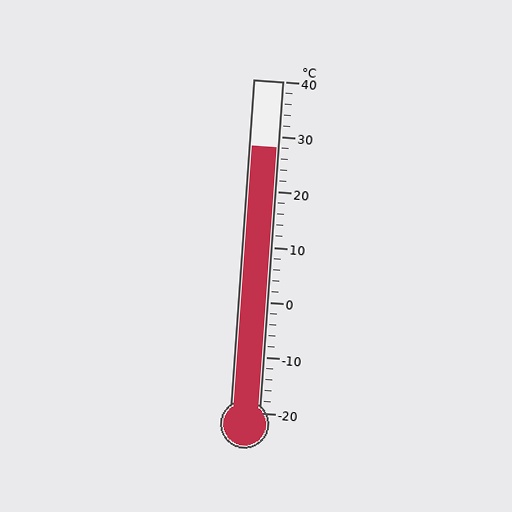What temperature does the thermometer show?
The thermometer shows approximately 28°C.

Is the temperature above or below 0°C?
The temperature is above 0°C.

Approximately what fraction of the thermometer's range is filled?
The thermometer is filled to approximately 80% of its range.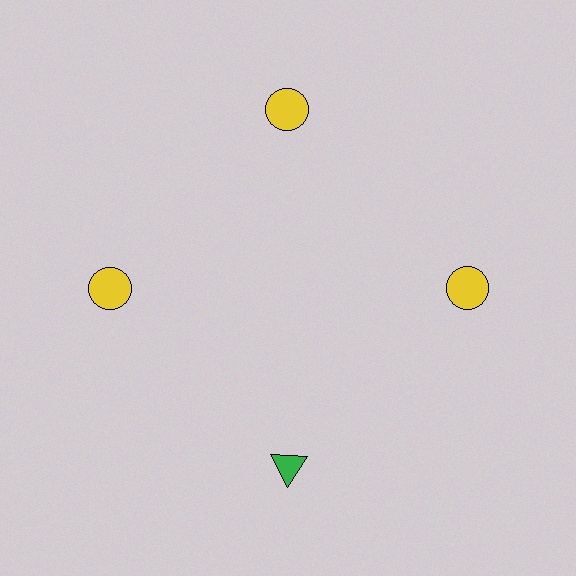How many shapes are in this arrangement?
There are 4 shapes arranged in a ring pattern.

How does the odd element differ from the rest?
It differs in both color (green instead of yellow) and shape (triangle instead of circle).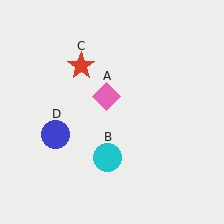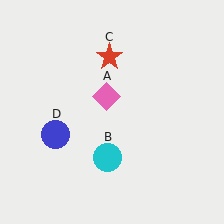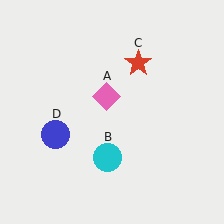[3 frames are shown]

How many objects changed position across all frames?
1 object changed position: red star (object C).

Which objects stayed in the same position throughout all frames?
Pink diamond (object A) and cyan circle (object B) and blue circle (object D) remained stationary.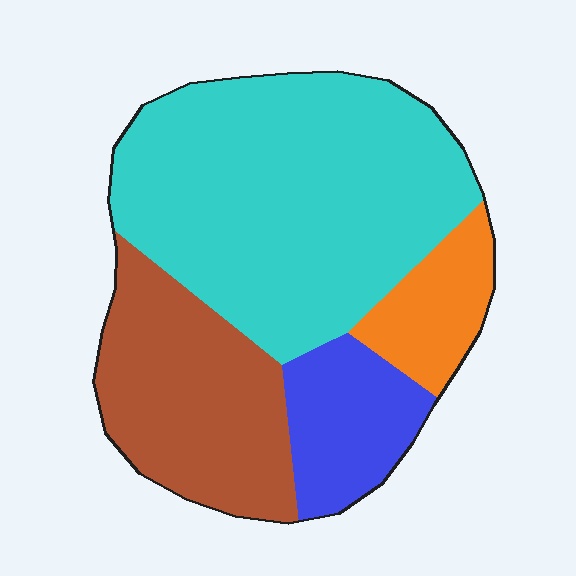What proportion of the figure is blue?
Blue takes up about one eighth (1/8) of the figure.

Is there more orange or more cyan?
Cyan.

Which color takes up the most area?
Cyan, at roughly 50%.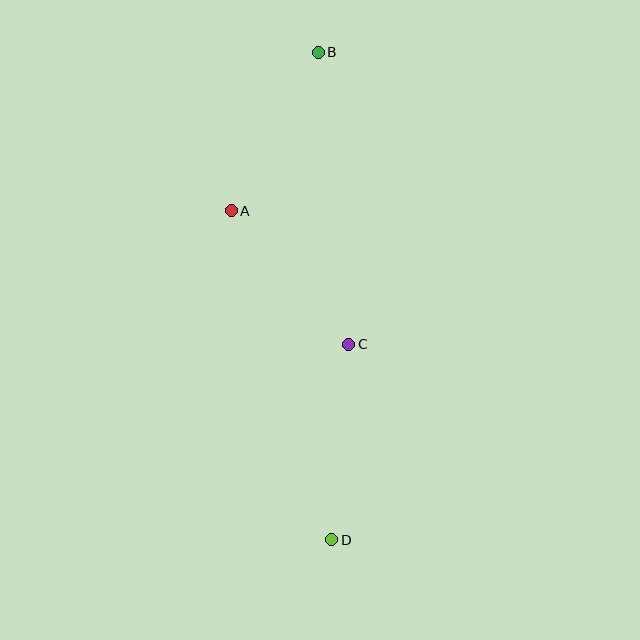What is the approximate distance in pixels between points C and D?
The distance between C and D is approximately 196 pixels.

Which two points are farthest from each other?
Points B and D are farthest from each other.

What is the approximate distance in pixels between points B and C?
The distance between B and C is approximately 294 pixels.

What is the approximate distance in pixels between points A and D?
The distance between A and D is approximately 344 pixels.